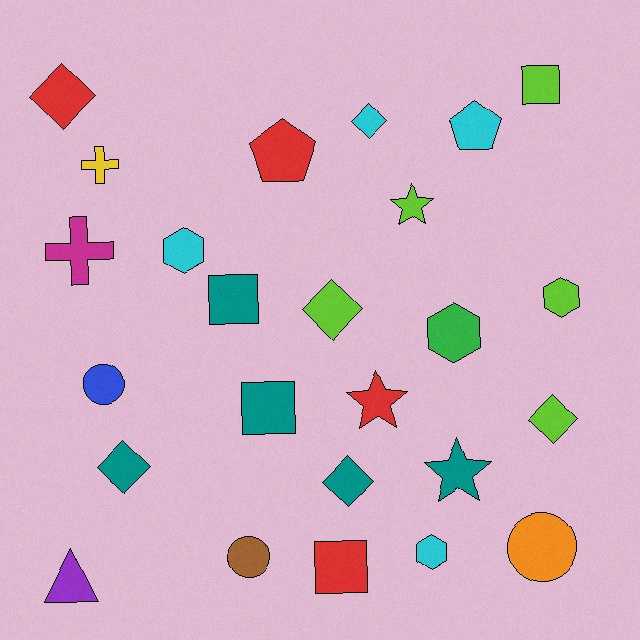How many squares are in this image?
There are 4 squares.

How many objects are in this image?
There are 25 objects.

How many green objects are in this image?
There is 1 green object.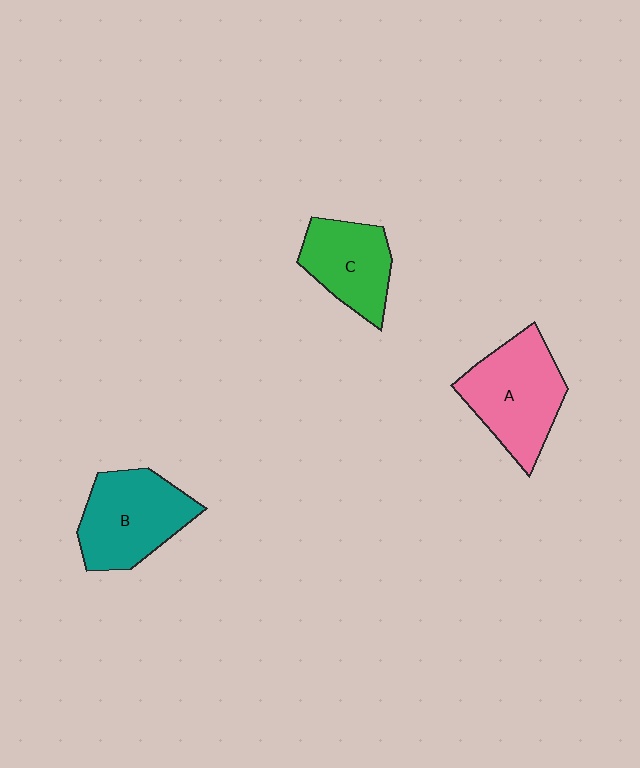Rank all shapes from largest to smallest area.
From largest to smallest: A (pink), B (teal), C (green).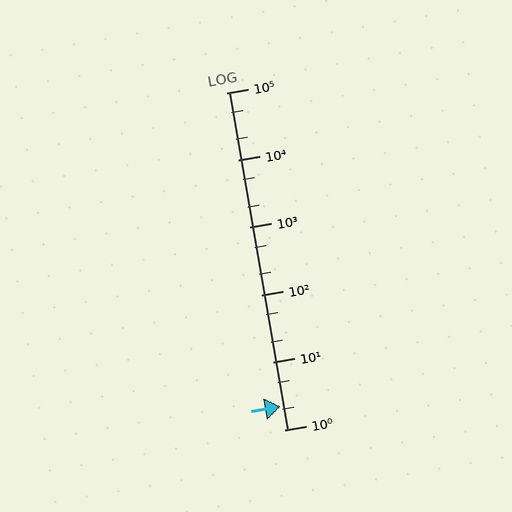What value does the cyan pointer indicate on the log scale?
The pointer indicates approximately 2.2.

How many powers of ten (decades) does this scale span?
The scale spans 5 decades, from 1 to 100000.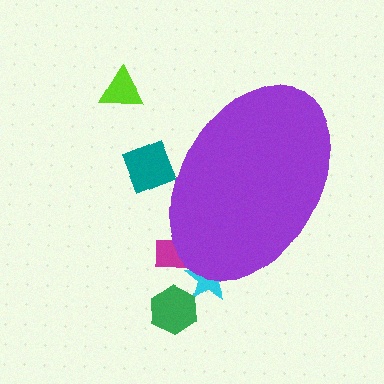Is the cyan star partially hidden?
Yes, the cyan star is partially hidden behind the purple ellipse.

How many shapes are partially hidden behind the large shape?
3 shapes are partially hidden.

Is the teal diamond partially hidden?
Yes, the teal diamond is partially hidden behind the purple ellipse.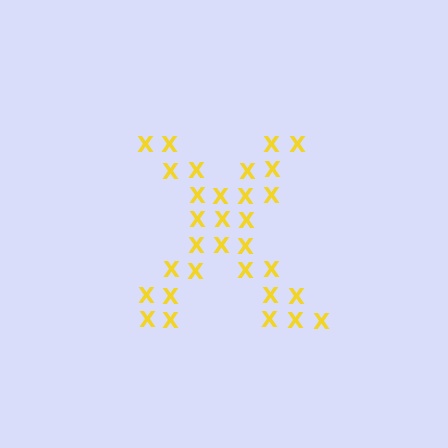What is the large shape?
The large shape is the letter X.